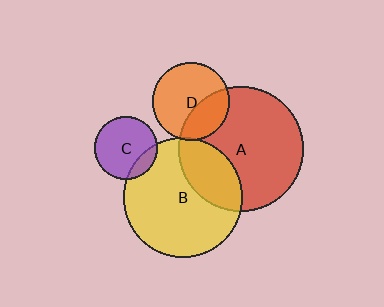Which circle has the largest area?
Circle A (red).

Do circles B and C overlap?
Yes.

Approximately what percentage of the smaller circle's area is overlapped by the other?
Approximately 15%.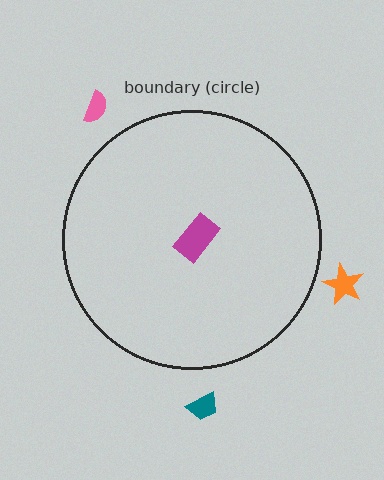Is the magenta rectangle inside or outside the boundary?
Inside.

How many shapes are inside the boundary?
1 inside, 3 outside.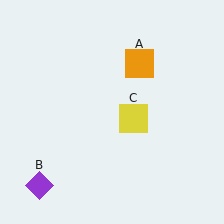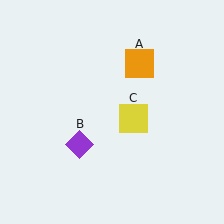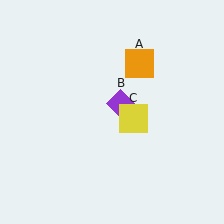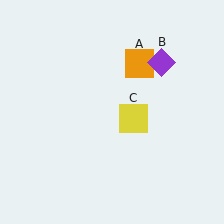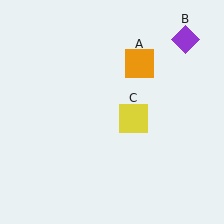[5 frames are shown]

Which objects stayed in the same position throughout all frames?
Orange square (object A) and yellow square (object C) remained stationary.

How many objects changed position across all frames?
1 object changed position: purple diamond (object B).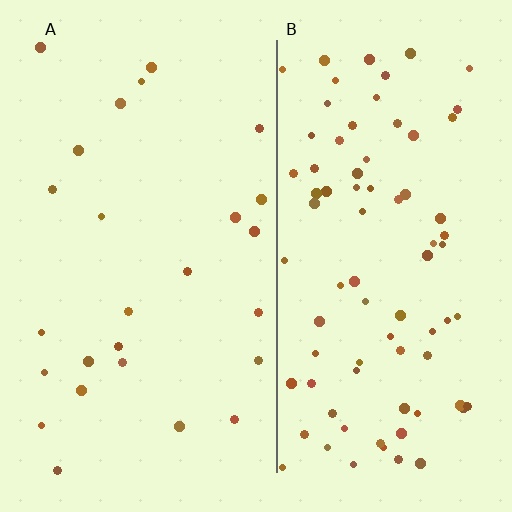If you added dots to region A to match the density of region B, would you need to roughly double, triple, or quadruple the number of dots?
Approximately triple.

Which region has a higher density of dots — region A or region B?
B (the right).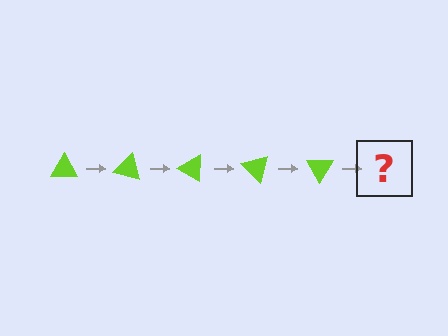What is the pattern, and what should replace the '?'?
The pattern is that the triangle rotates 15 degrees each step. The '?' should be a lime triangle rotated 75 degrees.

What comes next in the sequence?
The next element should be a lime triangle rotated 75 degrees.